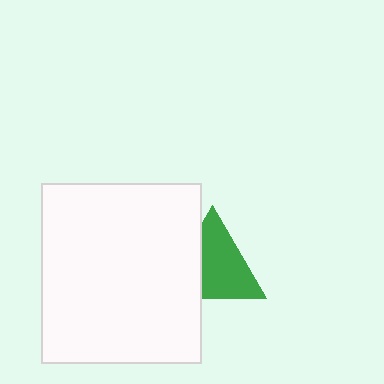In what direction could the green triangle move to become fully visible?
The green triangle could move right. That would shift it out from behind the white rectangle entirely.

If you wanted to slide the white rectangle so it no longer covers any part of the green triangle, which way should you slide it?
Slide it left — that is the most direct way to separate the two shapes.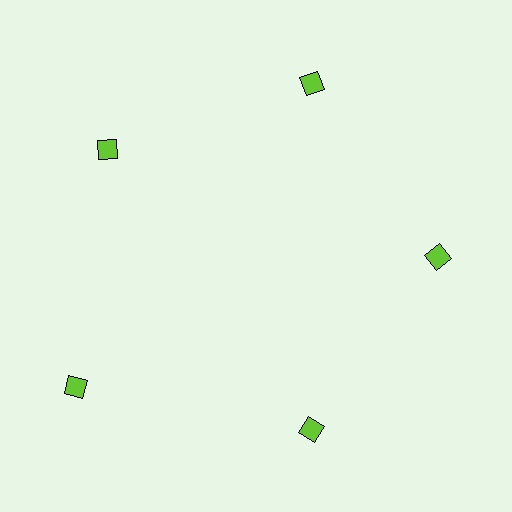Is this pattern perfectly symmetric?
No. The 5 lime diamonds are arranged in a ring, but one element near the 8 o'clock position is pushed outward from the center, breaking the 5-fold rotational symmetry.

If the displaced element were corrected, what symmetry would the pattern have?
It would have 5-fold rotational symmetry — the pattern would map onto itself every 72 degrees.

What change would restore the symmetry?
The symmetry would be restored by moving it inward, back onto the ring so that all 5 diamonds sit at equal angles and equal distance from the center.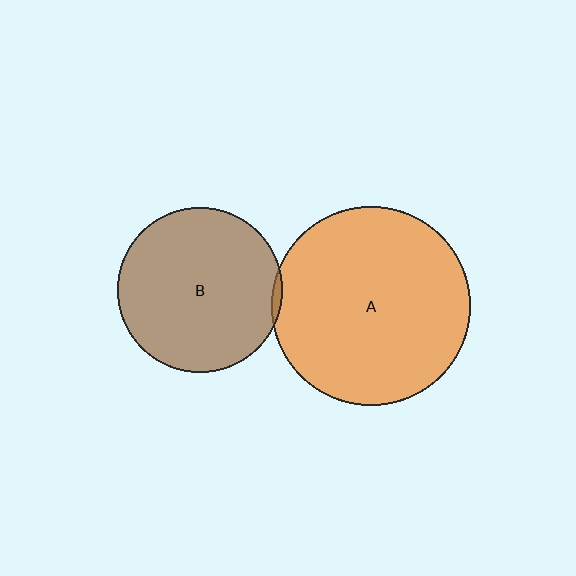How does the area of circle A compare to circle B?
Approximately 1.5 times.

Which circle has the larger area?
Circle A (orange).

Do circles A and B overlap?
Yes.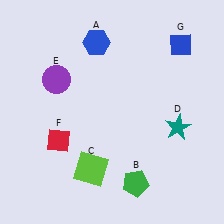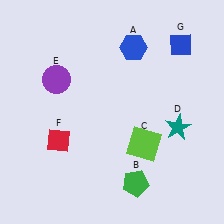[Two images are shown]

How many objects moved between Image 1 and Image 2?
2 objects moved between the two images.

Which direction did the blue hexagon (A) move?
The blue hexagon (A) moved right.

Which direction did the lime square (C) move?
The lime square (C) moved right.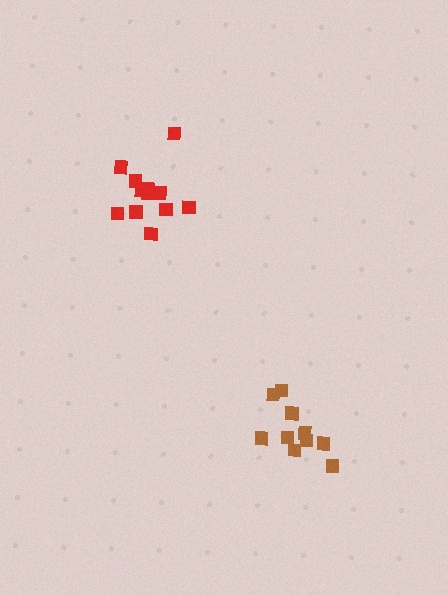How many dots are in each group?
Group 1: 10 dots, Group 2: 12 dots (22 total).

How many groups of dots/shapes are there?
There are 2 groups.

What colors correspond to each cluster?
The clusters are colored: brown, red.